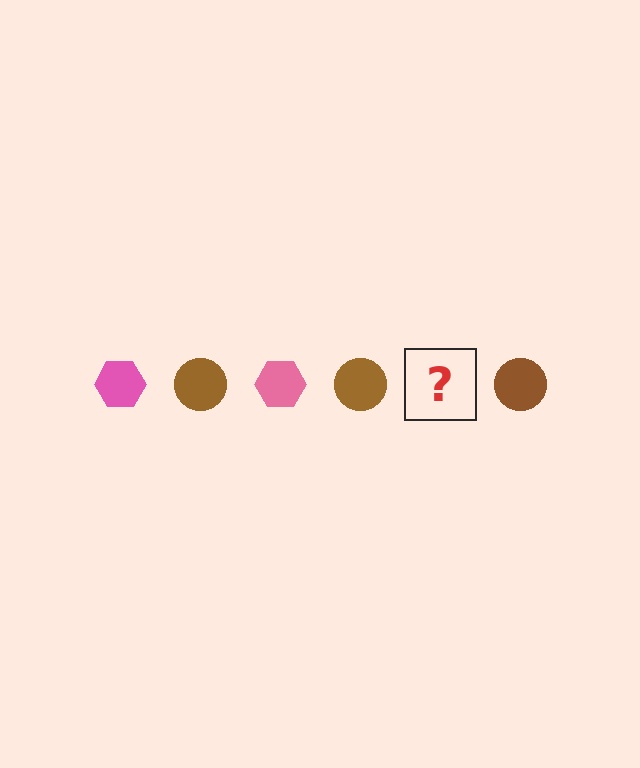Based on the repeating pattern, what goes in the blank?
The blank should be a pink hexagon.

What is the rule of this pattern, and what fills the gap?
The rule is that the pattern alternates between pink hexagon and brown circle. The gap should be filled with a pink hexagon.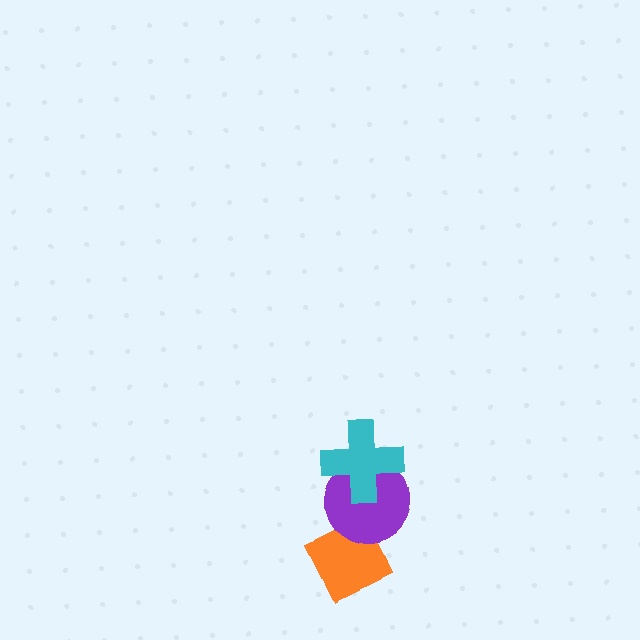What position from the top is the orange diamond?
The orange diamond is 3rd from the top.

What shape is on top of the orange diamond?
The purple circle is on top of the orange diamond.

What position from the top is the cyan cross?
The cyan cross is 1st from the top.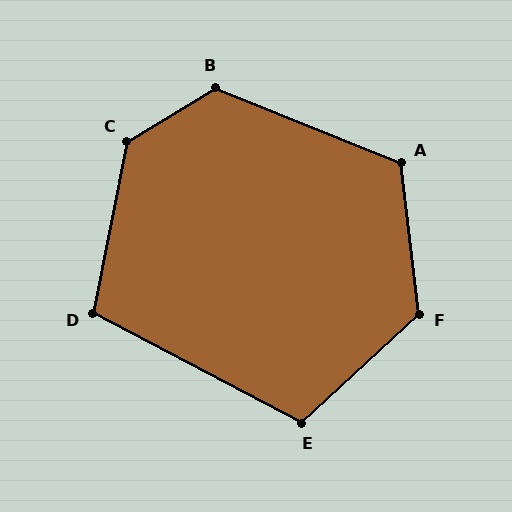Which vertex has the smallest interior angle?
D, at approximately 107 degrees.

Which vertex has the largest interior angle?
C, at approximately 132 degrees.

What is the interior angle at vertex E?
Approximately 110 degrees (obtuse).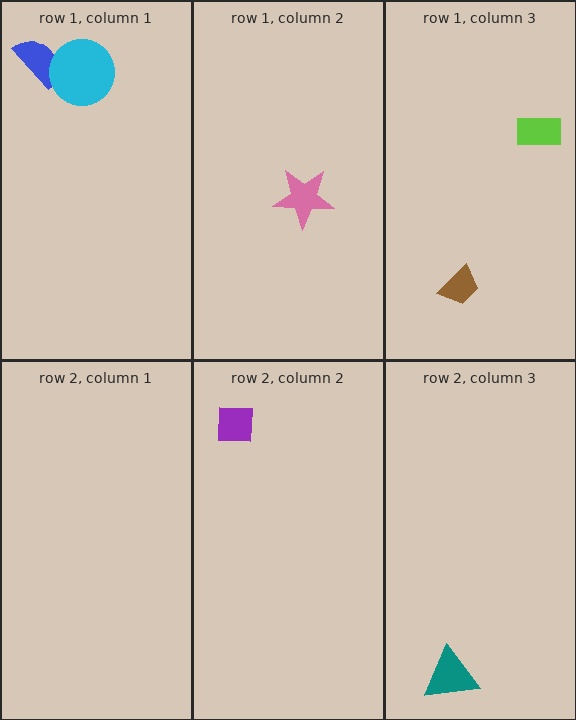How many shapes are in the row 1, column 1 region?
2.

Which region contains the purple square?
The row 2, column 2 region.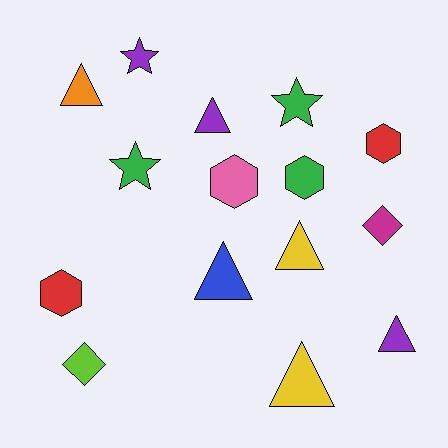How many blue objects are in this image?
There is 1 blue object.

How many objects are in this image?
There are 15 objects.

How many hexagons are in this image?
There are 4 hexagons.